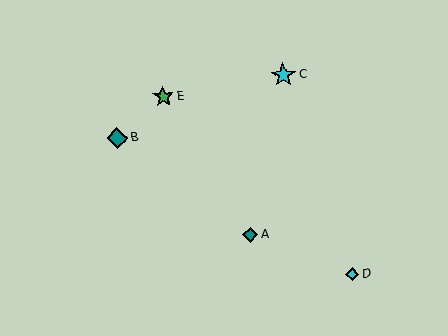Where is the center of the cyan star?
The center of the cyan star is at (283, 75).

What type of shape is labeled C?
Shape C is a cyan star.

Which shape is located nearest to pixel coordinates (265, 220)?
The teal diamond (labeled A) at (250, 235) is nearest to that location.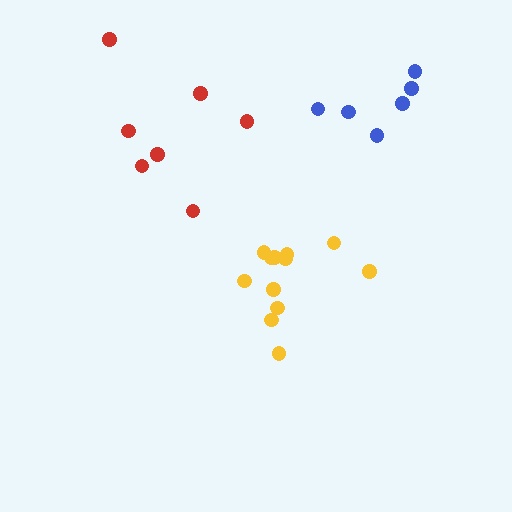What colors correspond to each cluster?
The clusters are colored: yellow, blue, red.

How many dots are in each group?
Group 1: 12 dots, Group 2: 6 dots, Group 3: 7 dots (25 total).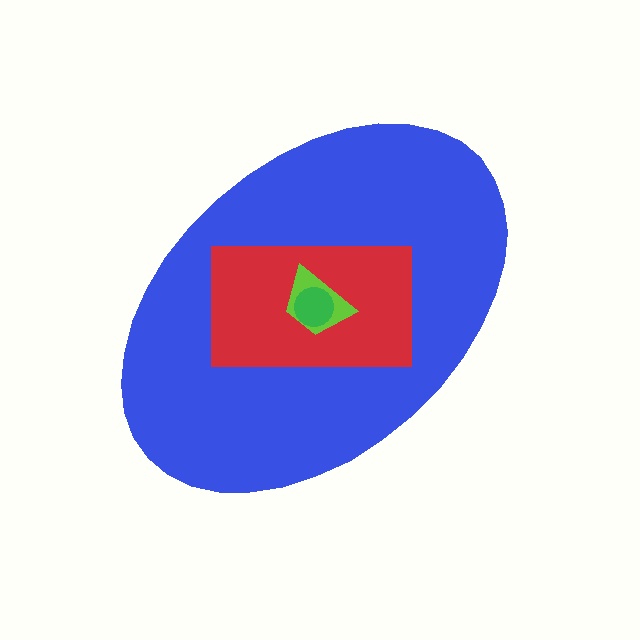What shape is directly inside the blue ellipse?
The red rectangle.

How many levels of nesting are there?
4.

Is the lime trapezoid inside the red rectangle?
Yes.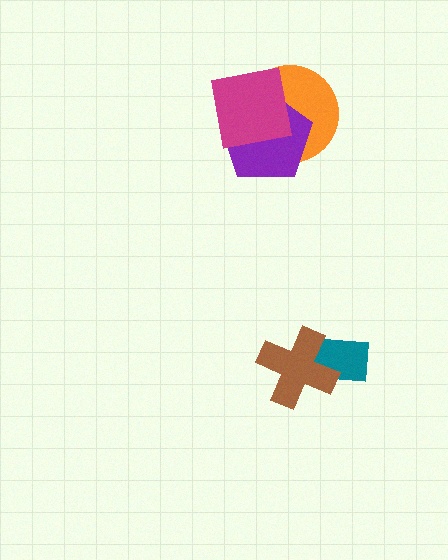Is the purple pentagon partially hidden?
Yes, it is partially covered by another shape.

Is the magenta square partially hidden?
No, no other shape covers it.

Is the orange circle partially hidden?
Yes, it is partially covered by another shape.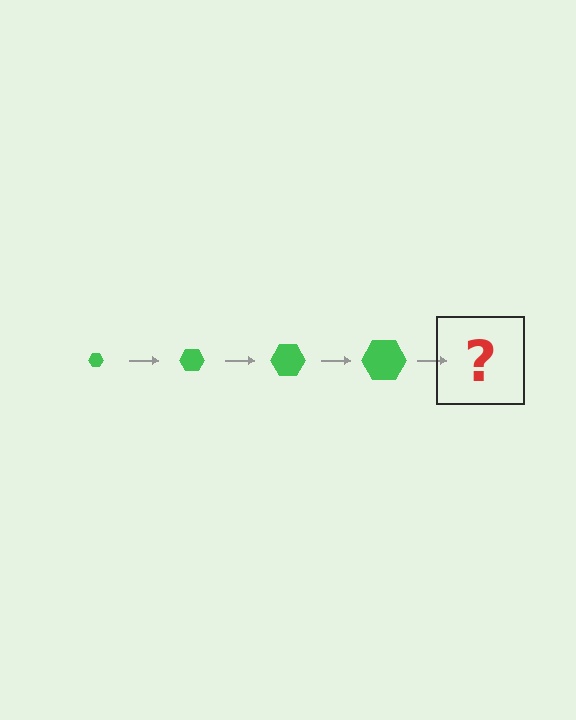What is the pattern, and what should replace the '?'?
The pattern is that the hexagon gets progressively larger each step. The '?' should be a green hexagon, larger than the previous one.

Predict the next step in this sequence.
The next step is a green hexagon, larger than the previous one.